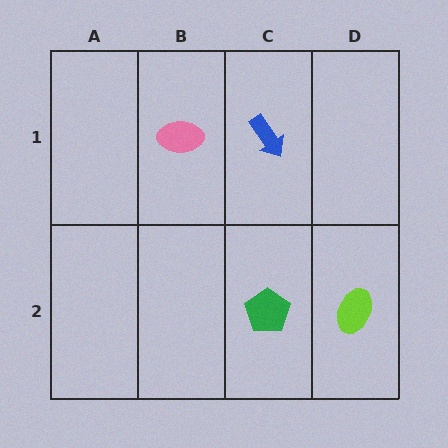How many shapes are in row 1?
2 shapes.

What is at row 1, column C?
A blue arrow.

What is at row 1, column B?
A pink ellipse.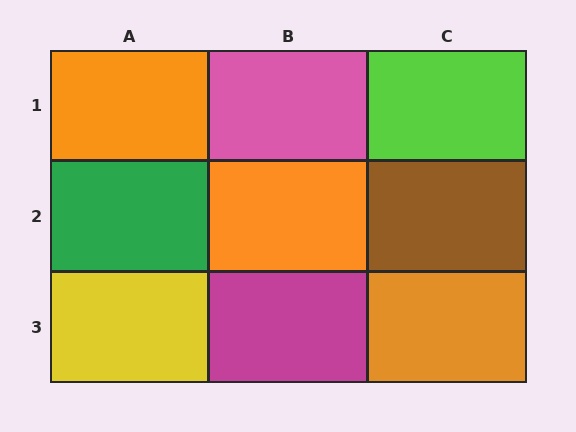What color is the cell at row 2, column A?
Green.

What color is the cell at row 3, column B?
Magenta.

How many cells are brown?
1 cell is brown.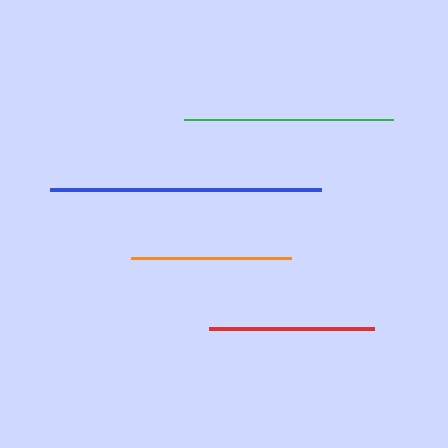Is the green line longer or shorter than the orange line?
The green line is longer than the orange line.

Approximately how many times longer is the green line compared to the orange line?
The green line is approximately 1.3 times the length of the orange line.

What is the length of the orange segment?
The orange segment is approximately 161 pixels long.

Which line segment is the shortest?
The orange line is the shortest at approximately 161 pixels.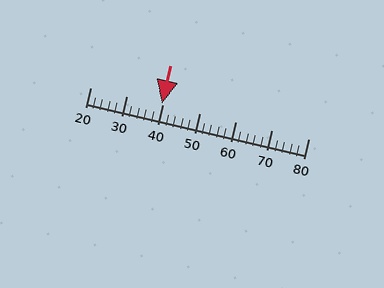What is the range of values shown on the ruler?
The ruler shows values from 20 to 80.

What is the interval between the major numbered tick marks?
The major tick marks are spaced 10 units apart.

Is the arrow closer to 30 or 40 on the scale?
The arrow is closer to 40.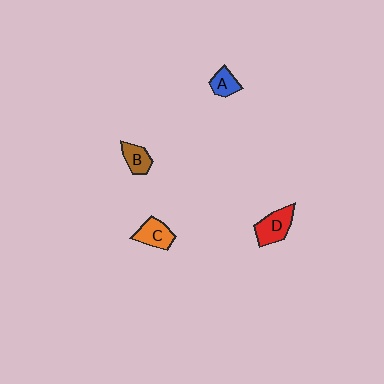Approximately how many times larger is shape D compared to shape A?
Approximately 1.7 times.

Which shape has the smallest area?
Shape A (blue).